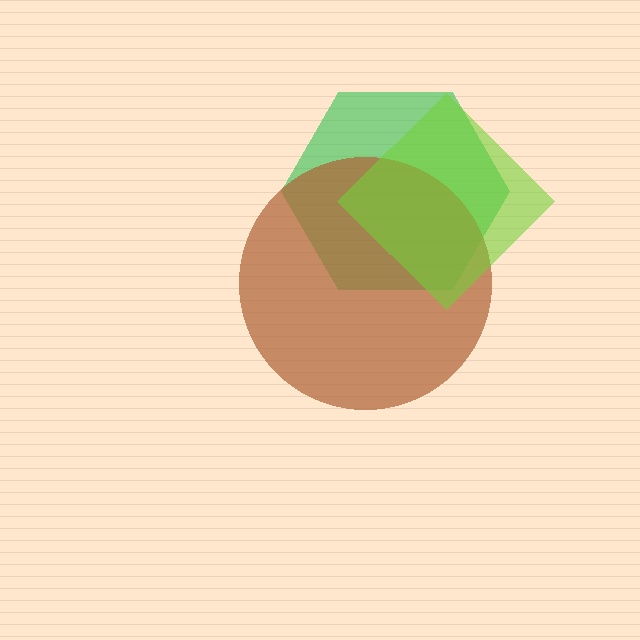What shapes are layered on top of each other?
The layered shapes are: a green hexagon, a brown circle, a lime diamond.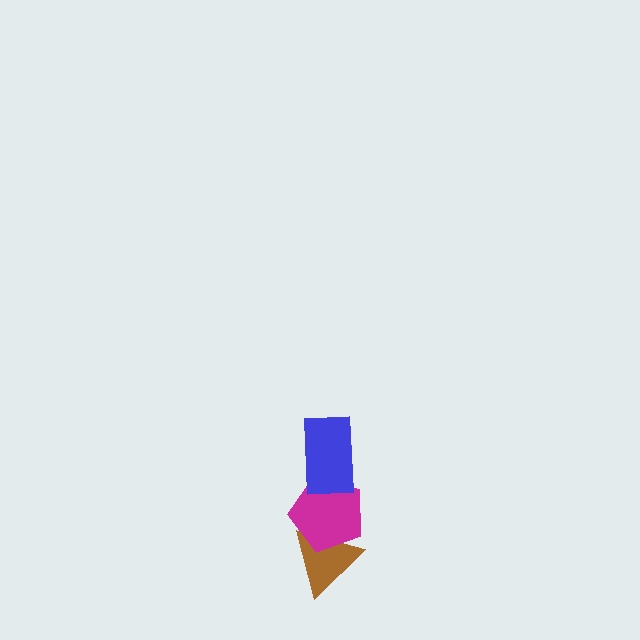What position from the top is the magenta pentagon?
The magenta pentagon is 2nd from the top.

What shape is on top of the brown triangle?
The magenta pentagon is on top of the brown triangle.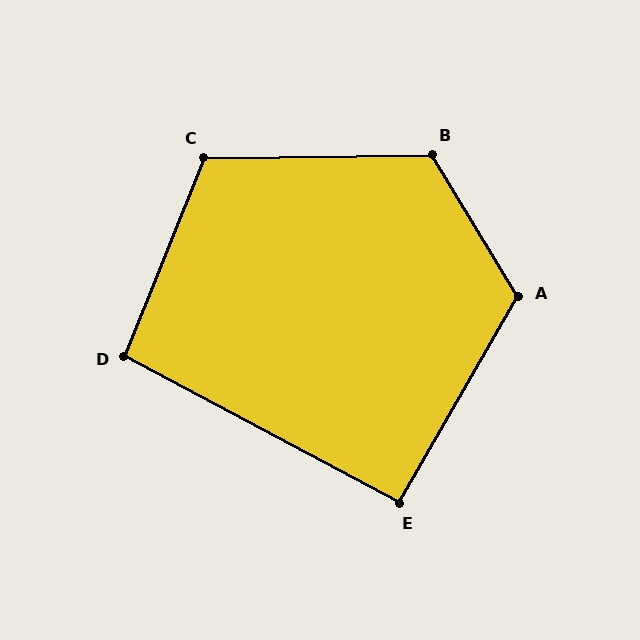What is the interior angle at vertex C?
Approximately 113 degrees (obtuse).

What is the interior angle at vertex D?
Approximately 96 degrees (obtuse).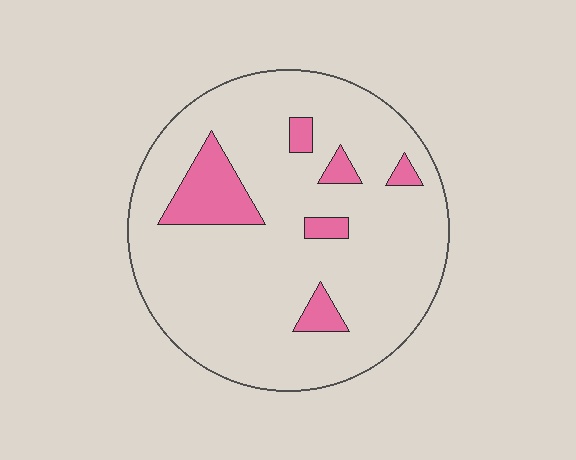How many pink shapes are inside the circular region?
6.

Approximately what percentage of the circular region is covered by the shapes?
Approximately 10%.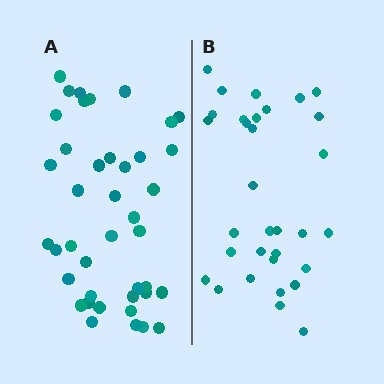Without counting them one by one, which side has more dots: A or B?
Region A (the left region) has more dots.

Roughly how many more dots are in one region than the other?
Region A has roughly 8 or so more dots than region B.